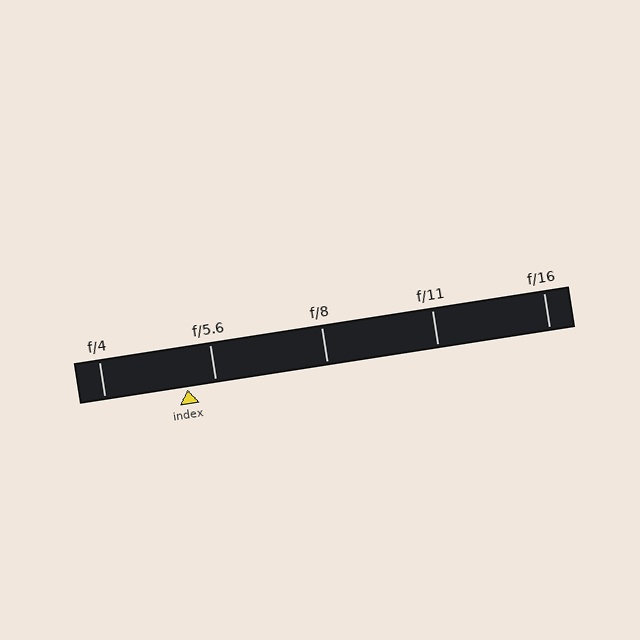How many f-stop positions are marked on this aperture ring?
There are 5 f-stop positions marked.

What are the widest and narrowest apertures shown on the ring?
The widest aperture shown is f/4 and the narrowest is f/16.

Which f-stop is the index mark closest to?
The index mark is closest to f/5.6.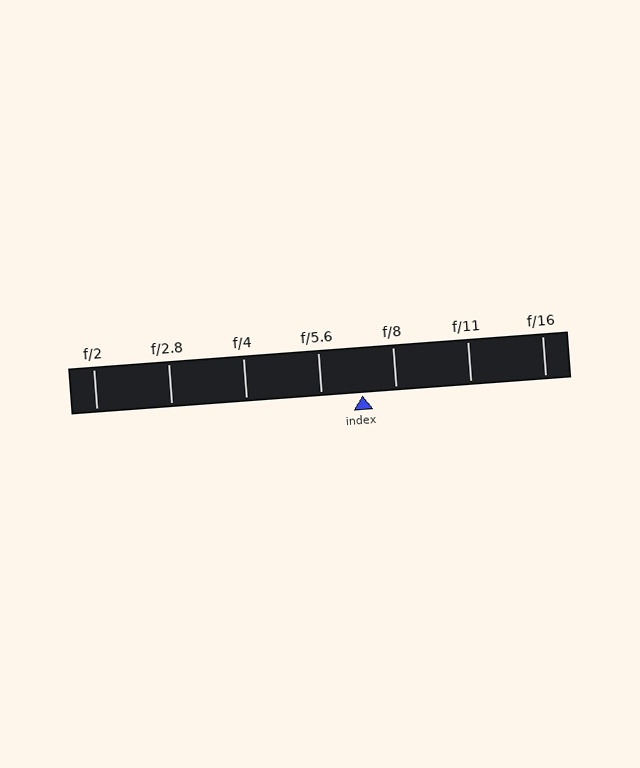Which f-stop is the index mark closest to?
The index mark is closest to f/8.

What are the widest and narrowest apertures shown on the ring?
The widest aperture shown is f/2 and the narrowest is f/16.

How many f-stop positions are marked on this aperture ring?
There are 7 f-stop positions marked.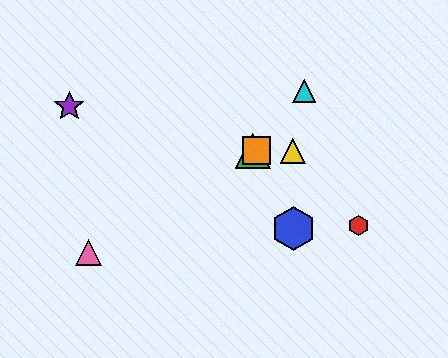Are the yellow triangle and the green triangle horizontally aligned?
Yes, both are at y≈151.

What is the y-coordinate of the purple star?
The purple star is at y≈106.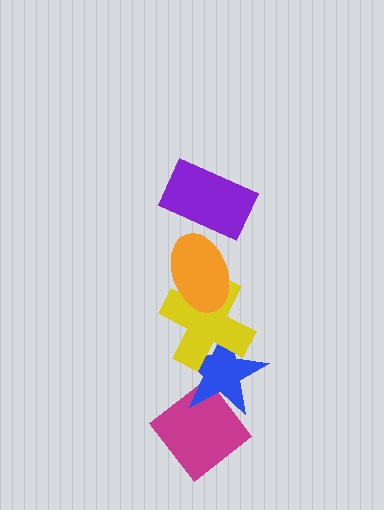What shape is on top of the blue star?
The yellow cross is on top of the blue star.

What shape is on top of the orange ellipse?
The purple rectangle is on top of the orange ellipse.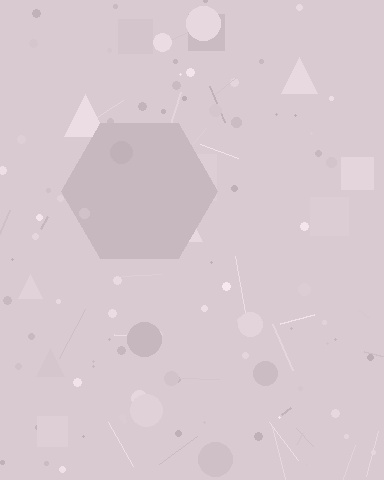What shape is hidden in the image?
A hexagon is hidden in the image.